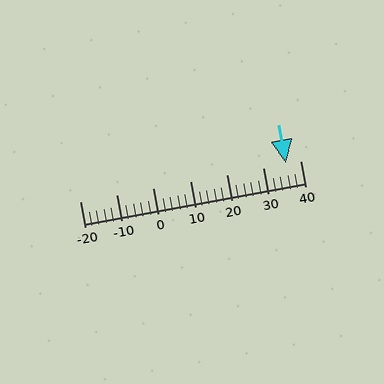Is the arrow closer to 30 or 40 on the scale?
The arrow is closer to 40.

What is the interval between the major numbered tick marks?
The major tick marks are spaced 10 units apart.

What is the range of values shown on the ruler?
The ruler shows values from -20 to 40.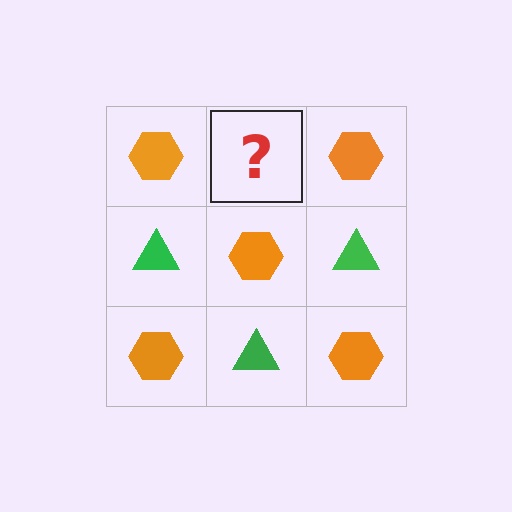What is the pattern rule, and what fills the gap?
The rule is that it alternates orange hexagon and green triangle in a checkerboard pattern. The gap should be filled with a green triangle.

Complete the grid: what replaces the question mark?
The question mark should be replaced with a green triangle.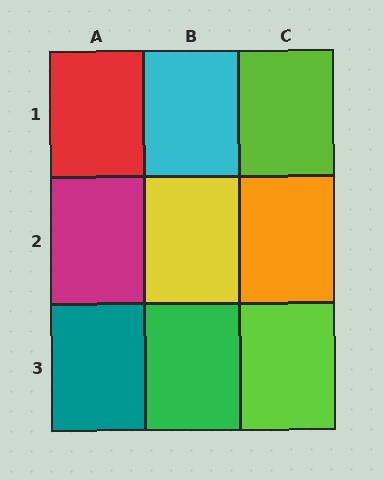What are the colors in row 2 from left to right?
Magenta, yellow, orange.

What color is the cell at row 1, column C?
Lime.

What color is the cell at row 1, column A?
Red.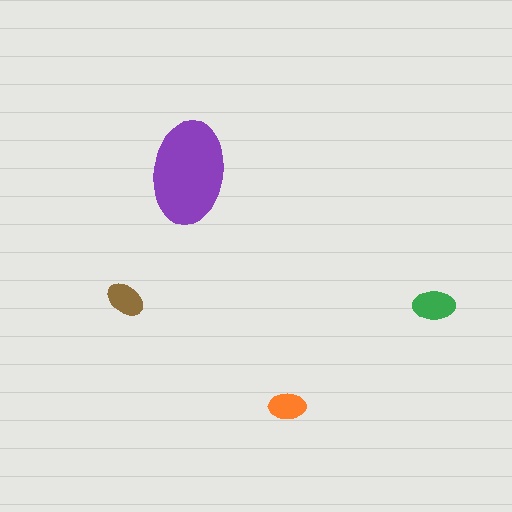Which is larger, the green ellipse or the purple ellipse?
The purple one.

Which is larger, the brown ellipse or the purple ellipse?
The purple one.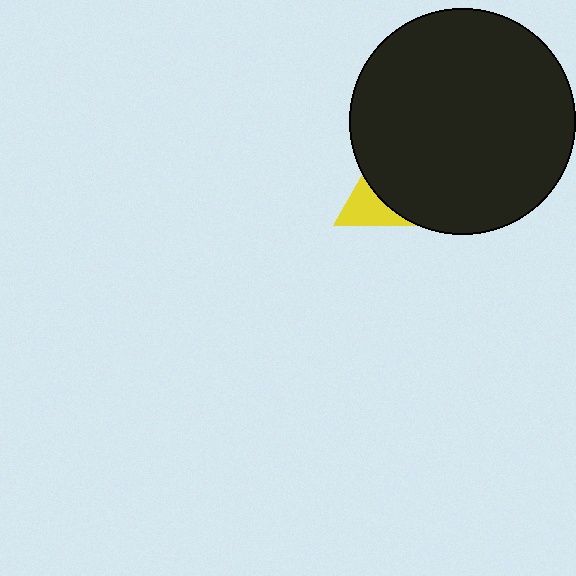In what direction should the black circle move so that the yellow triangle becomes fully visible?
The black circle should move toward the upper-right. That is the shortest direction to clear the overlap and leave the yellow triangle fully visible.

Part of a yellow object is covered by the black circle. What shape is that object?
It is a triangle.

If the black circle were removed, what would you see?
You would see the complete yellow triangle.